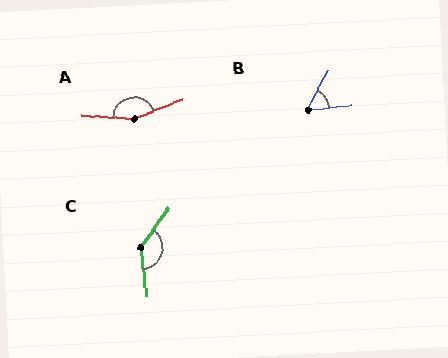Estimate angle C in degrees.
Approximately 138 degrees.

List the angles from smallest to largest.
B (55°), C (138°), A (154°).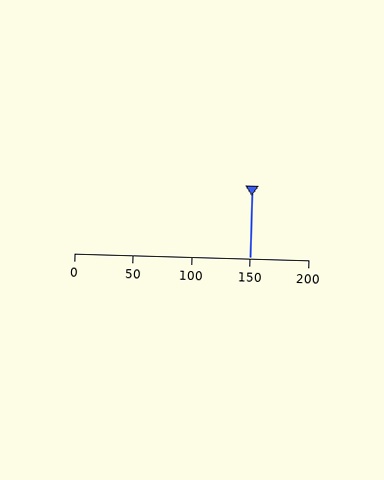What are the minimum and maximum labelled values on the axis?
The axis runs from 0 to 200.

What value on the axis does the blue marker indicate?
The marker indicates approximately 150.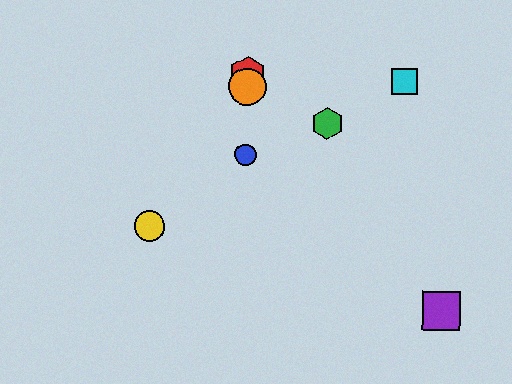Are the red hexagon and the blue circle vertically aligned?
Yes, both are at x≈248.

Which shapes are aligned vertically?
The red hexagon, the blue circle, the orange circle are aligned vertically.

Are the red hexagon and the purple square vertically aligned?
No, the red hexagon is at x≈248 and the purple square is at x≈441.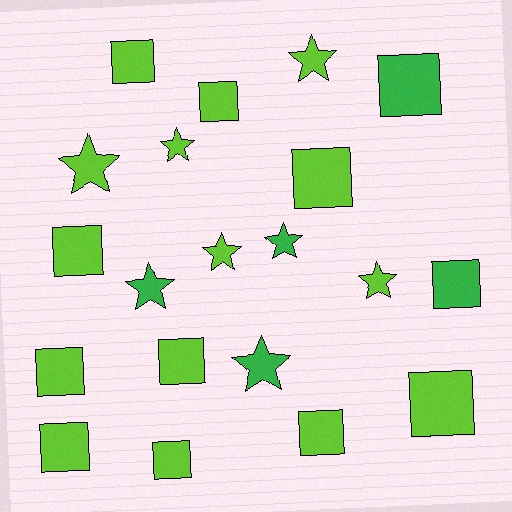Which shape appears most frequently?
Square, with 12 objects.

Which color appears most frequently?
Lime, with 15 objects.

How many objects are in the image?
There are 20 objects.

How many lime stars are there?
There are 5 lime stars.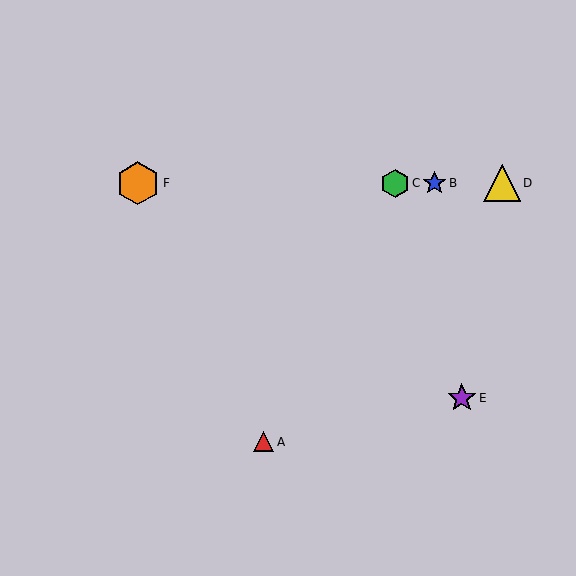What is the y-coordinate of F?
Object F is at y≈183.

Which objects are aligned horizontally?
Objects B, C, D, F are aligned horizontally.